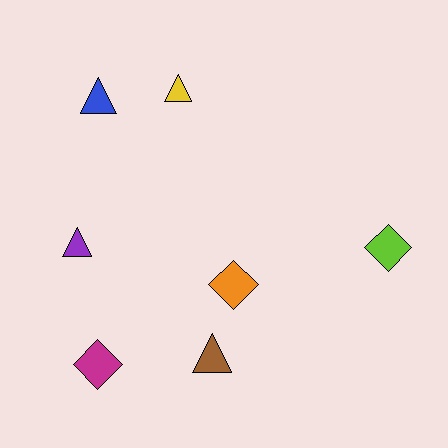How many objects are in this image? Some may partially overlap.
There are 7 objects.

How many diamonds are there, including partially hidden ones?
There are 3 diamonds.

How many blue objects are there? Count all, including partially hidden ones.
There is 1 blue object.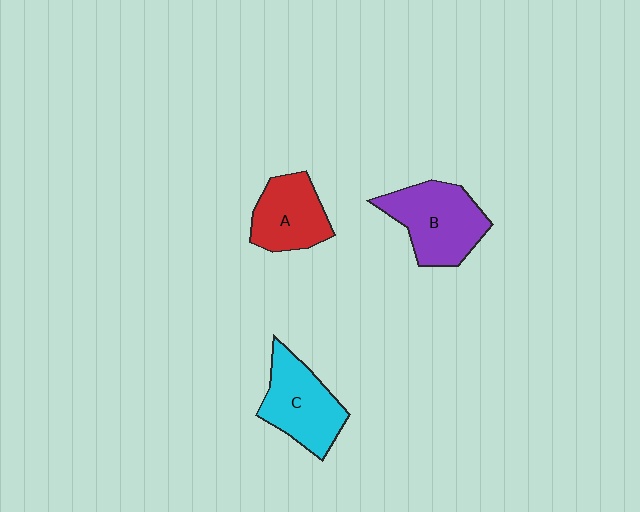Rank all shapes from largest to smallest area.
From largest to smallest: B (purple), C (cyan), A (red).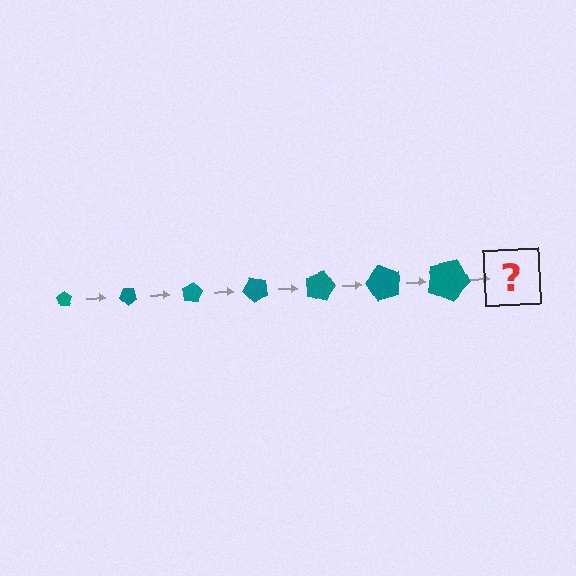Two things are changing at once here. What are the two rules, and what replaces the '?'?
The two rules are that the pentagon grows larger each step and it rotates 40 degrees each step. The '?' should be a pentagon, larger than the previous one and rotated 280 degrees from the start.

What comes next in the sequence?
The next element should be a pentagon, larger than the previous one and rotated 280 degrees from the start.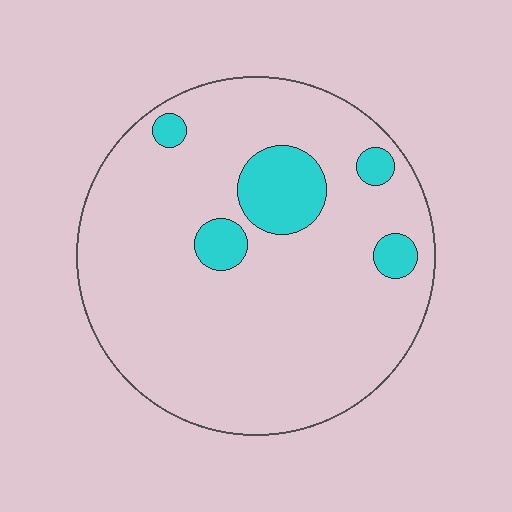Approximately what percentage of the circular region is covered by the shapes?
Approximately 10%.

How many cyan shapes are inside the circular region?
5.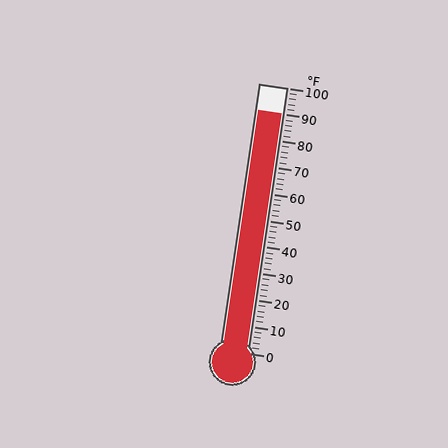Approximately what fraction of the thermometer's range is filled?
The thermometer is filled to approximately 90% of its range.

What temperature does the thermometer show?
The thermometer shows approximately 90°F.